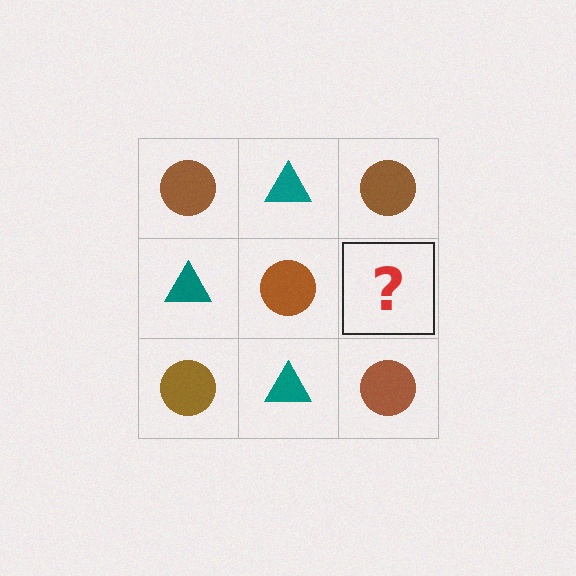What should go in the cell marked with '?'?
The missing cell should contain a teal triangle.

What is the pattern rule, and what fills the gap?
The rule is that it alternates brown circle and teal triangle in a checkerboard pattern. The gap should be filled with a teal triangle.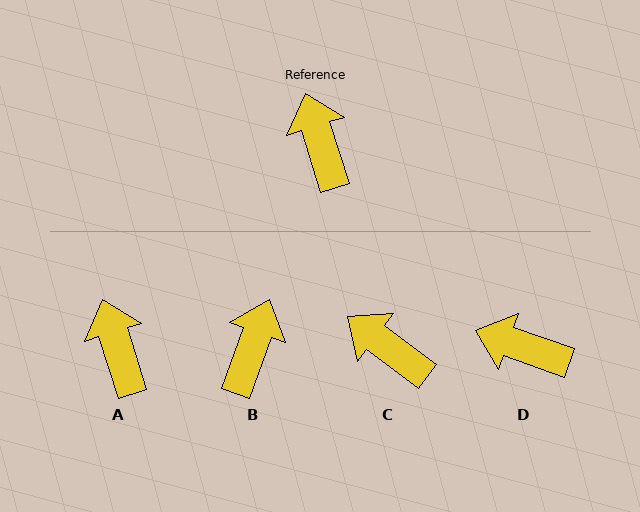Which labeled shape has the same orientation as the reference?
A.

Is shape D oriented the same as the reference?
No, it is off by about 53 degrees.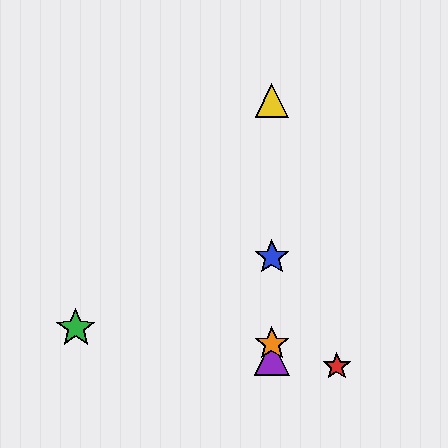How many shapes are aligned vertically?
4 shapes (the blue star, the yellow triangle, the purple triangle, the orange star) are aligned vertically.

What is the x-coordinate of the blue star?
The blue star is at x≈272.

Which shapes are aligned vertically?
The blue star, the yellow triangle, the purple triangle, the orange star are aligned vertically.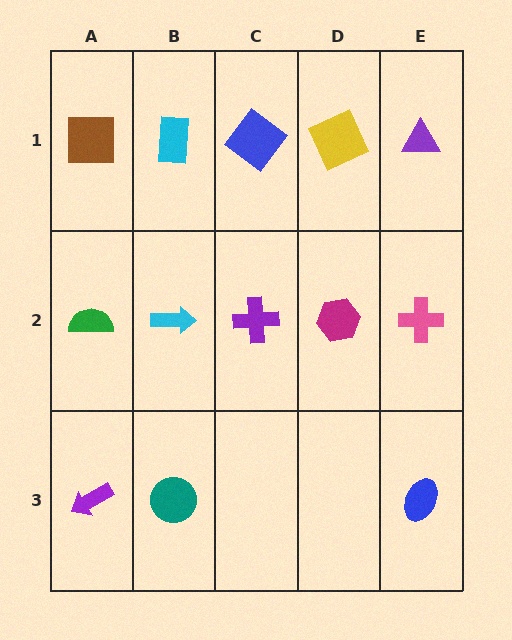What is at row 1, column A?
A brown square.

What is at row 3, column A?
A purple arrow.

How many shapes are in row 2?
5 shapes.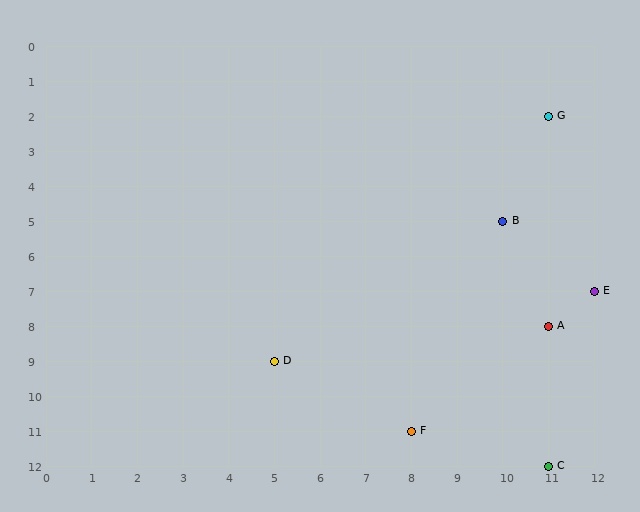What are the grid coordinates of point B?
Point B is at grid coordinates (10, 5).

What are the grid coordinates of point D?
Point D is at grid coordinates (5, 9).